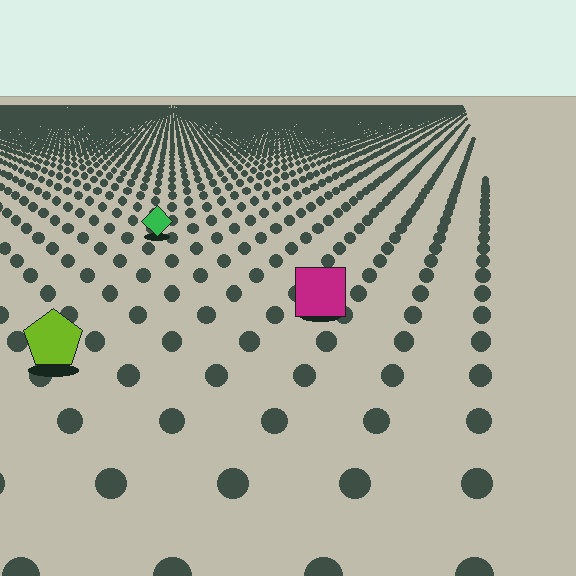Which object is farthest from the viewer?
The green diamond is farthest from the viewer. It appears smaller and the ground texture around it is denser.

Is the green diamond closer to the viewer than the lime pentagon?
No. The lime pentagon is closer — you can tell from the texture gradient: the ground texture is coarser near it.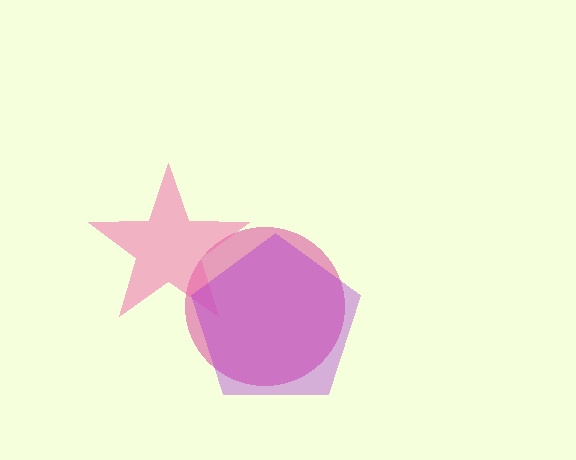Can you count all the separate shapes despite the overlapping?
Yes, there are 3 separate shapes.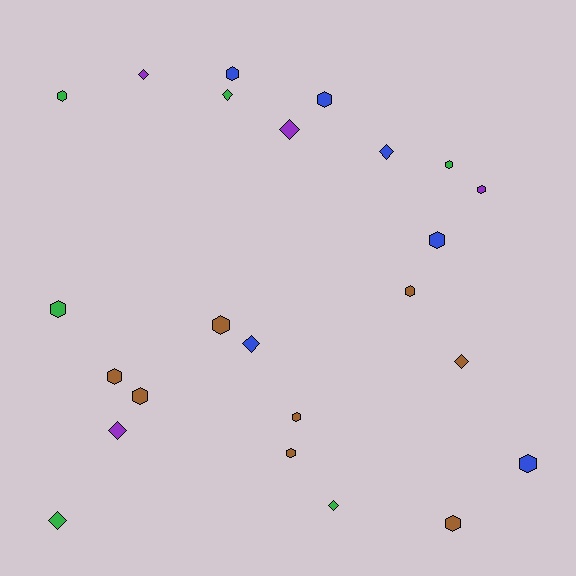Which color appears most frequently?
Brown, with 8 objects.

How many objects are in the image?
There are 24 objects.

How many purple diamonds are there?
There are 3 purple diamonds.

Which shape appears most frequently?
Hexagon, with 15 objects.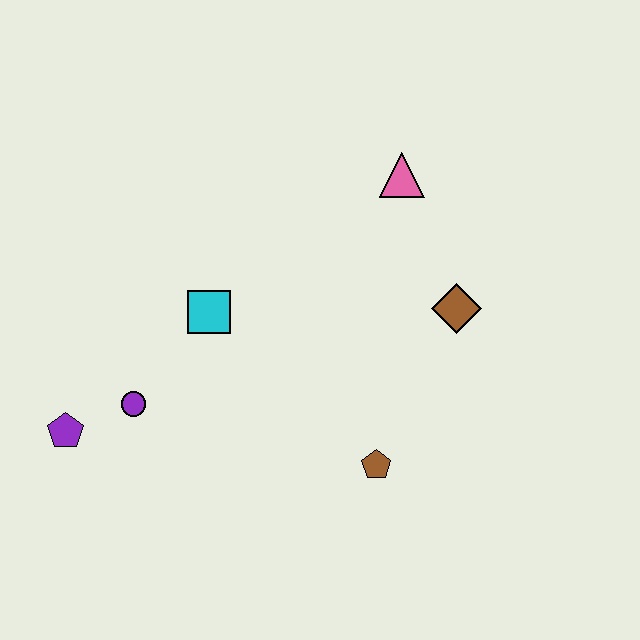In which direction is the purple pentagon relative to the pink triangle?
The purple pentagon is to the left of the pink triangle.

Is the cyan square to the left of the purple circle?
No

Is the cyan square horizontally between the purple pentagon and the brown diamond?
Yes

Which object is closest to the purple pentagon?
The purple circle is closest to the purple pentagon.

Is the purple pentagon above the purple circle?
No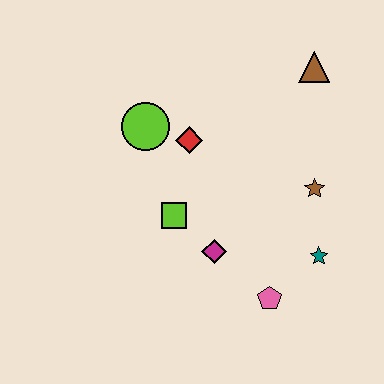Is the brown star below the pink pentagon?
No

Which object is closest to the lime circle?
The red diamond is closest to the lime circle.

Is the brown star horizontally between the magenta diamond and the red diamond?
No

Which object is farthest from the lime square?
The brown triangle is farthest from the lime square.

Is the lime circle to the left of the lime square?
Yes